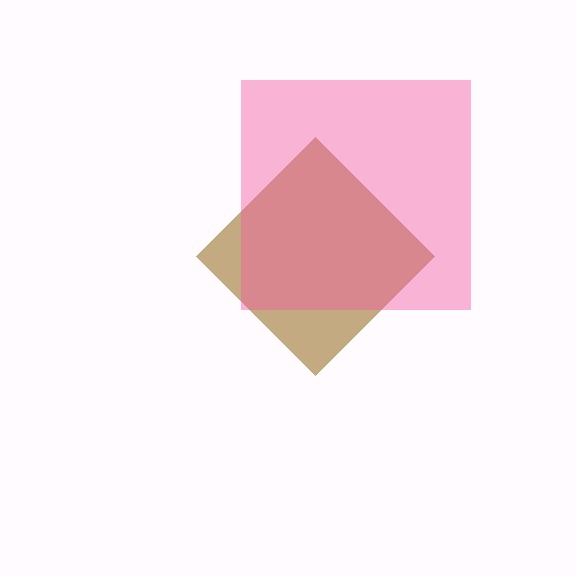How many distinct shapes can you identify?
There are 2 distinct shapes: a brown diamond, a pink square.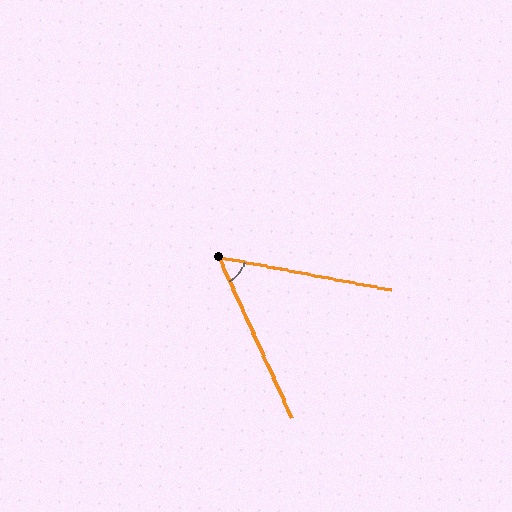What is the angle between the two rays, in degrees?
Approximately 55 degrees.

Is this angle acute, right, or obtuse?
It is acute.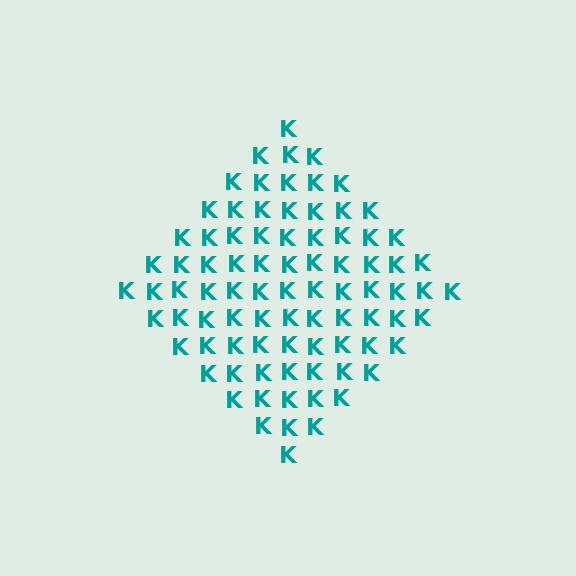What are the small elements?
The small elements are letter K's.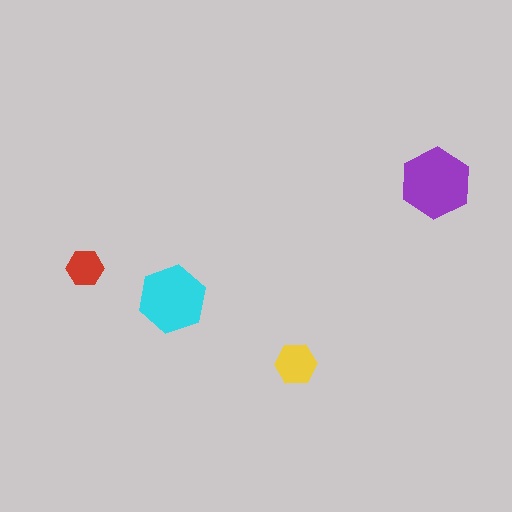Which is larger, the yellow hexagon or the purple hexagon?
The purple one.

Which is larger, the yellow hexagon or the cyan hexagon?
The cyan one.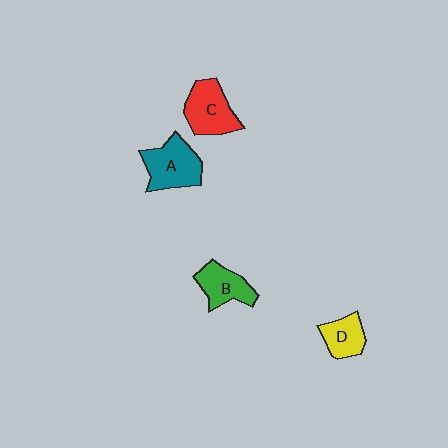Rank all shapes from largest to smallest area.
From largest to smallest: A (teal), C (red), B (green), D (yellow).